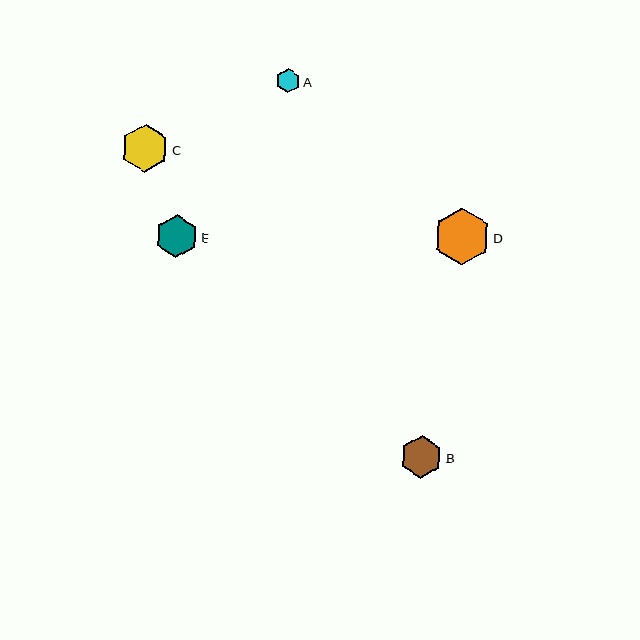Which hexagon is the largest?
Hexagon D is the largest with a size of approximately 57 pixels.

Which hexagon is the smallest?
Hexagon A is the smallest with a size of approximately 24 pixels.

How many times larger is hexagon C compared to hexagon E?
Hexagon C is approximately 1.1 times the size of hexagon E.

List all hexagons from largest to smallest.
From largest to smallest: D, C, E, B, A.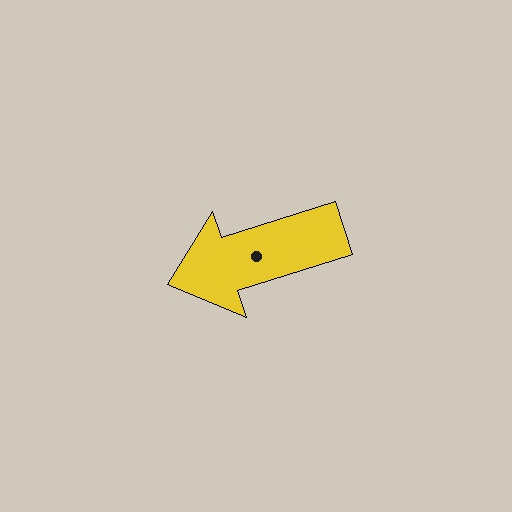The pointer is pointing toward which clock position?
Roughly 8 o'clock.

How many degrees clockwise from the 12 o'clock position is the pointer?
Approximately 252 degrees.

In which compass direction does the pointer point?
West.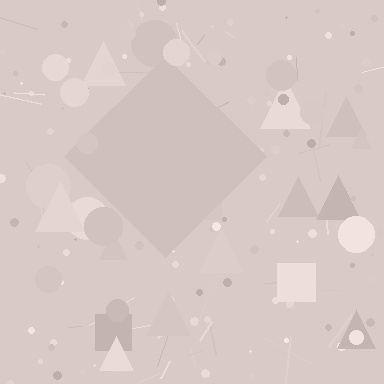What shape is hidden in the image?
A diamond is hidden in the image.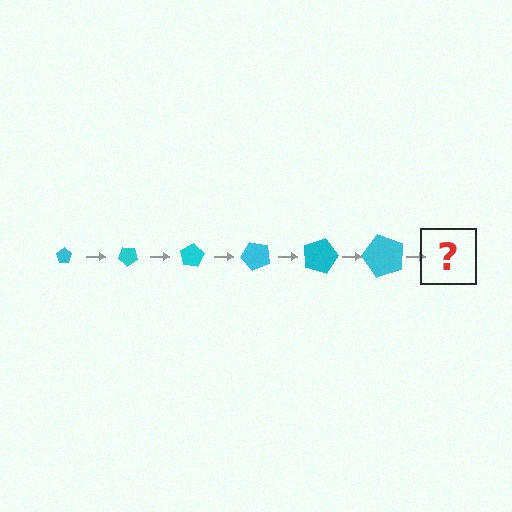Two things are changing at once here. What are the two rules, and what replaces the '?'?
The two rules are that the pentagon grows larger each step and it rotates 40 degrees each step. The '?' should be a pentagon, larger than the previous one and rotated 240 degrees from the start.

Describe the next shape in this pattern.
It should be a pentagon, larger than the previous one and rotated 240 degrees from the start.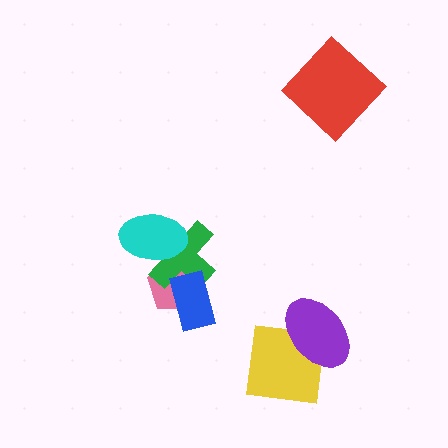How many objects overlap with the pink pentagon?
3 objects overlap with the pink pentagon.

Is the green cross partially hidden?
Yes, it is partially covered by another shape.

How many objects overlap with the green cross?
3 objects overlap with the green cross.